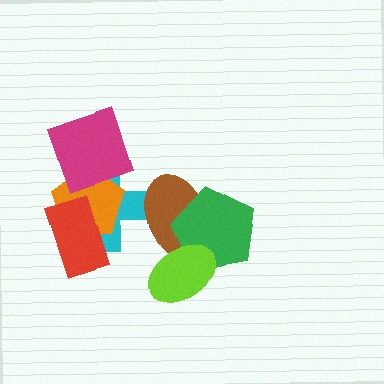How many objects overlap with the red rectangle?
2 objects overlap with the red rectangle.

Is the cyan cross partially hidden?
Yes, it is partially covered by another shape.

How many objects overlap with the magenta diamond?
2 objects overlap with the magenta diamond.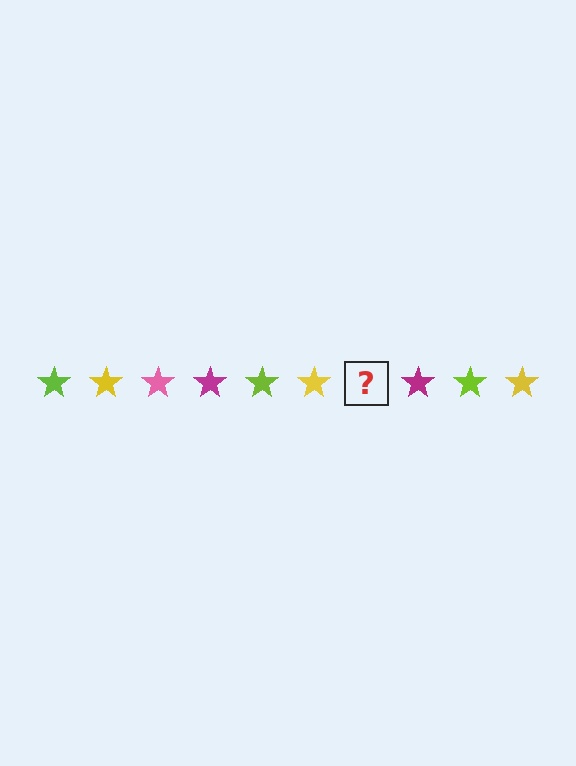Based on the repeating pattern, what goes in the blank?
The blank should be a pink star.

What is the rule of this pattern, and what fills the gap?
The rule is that the pattern cycles through lime, yellow, pink, magenta stars. The gap should be filled with a pink star.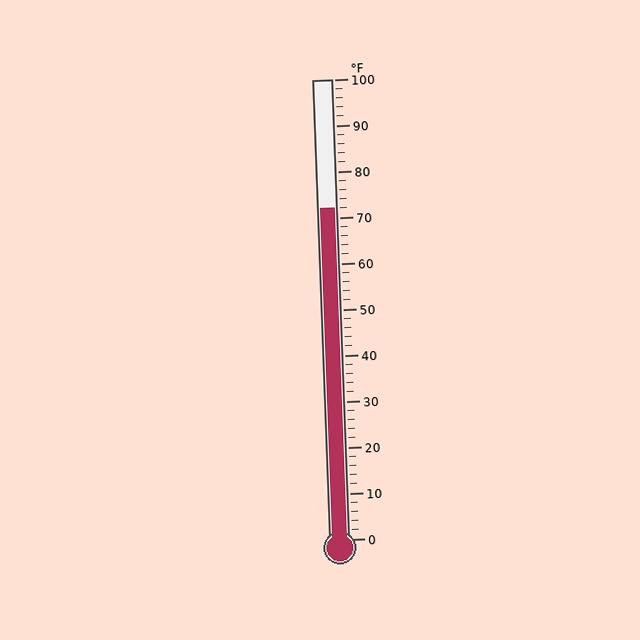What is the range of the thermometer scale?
The thermometer scale ranges from 0°F to 100°F.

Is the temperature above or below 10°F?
The temperature is above 10°F.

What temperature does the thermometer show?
The thermometer shows approximately 72°F.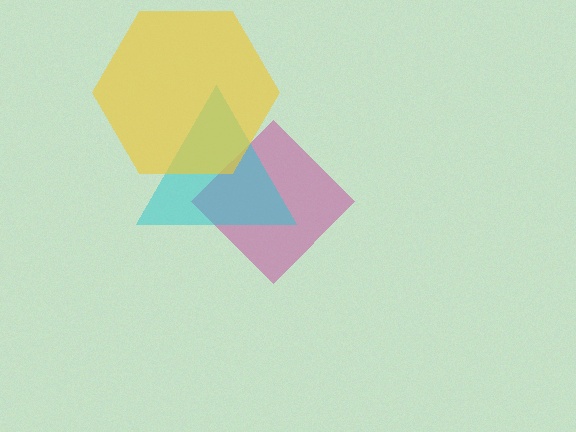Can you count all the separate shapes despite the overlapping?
Yes, there are 3 separate shapes.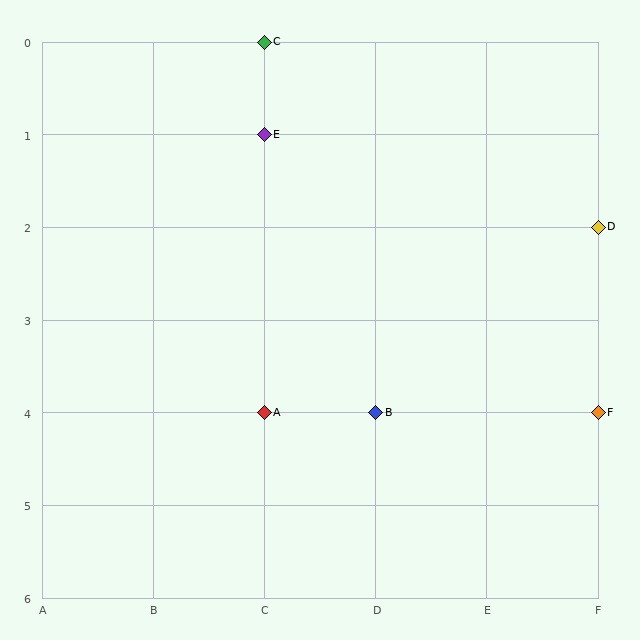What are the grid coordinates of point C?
Point C is at grid coordinates (C, 0).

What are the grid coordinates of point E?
Point E is at grid coordinates (C, 1).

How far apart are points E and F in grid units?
Points E and F are 3 columns and 3 rows apart (about 4.2 grid units diagonally).